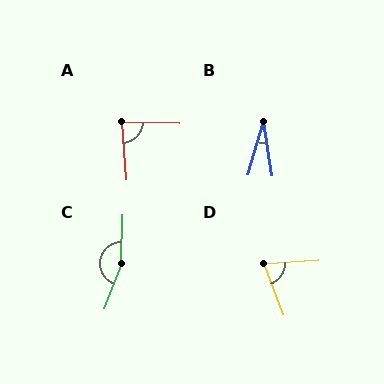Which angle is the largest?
C, at approximately 160 degrees.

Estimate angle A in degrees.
Approximately 85 degrees.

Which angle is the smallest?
B, at approximately 25 degrees.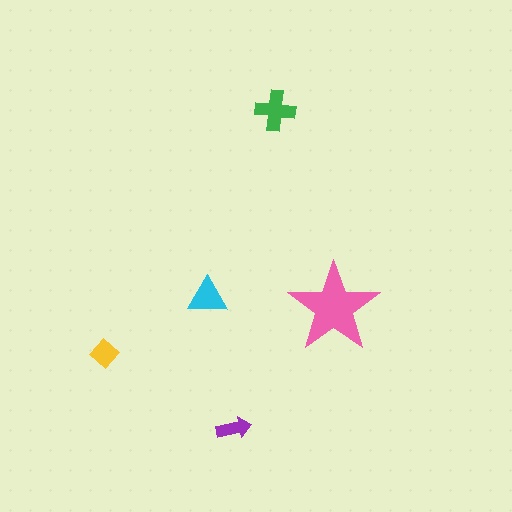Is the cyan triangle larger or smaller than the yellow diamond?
Larger.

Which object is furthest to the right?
The pink star is rightmost.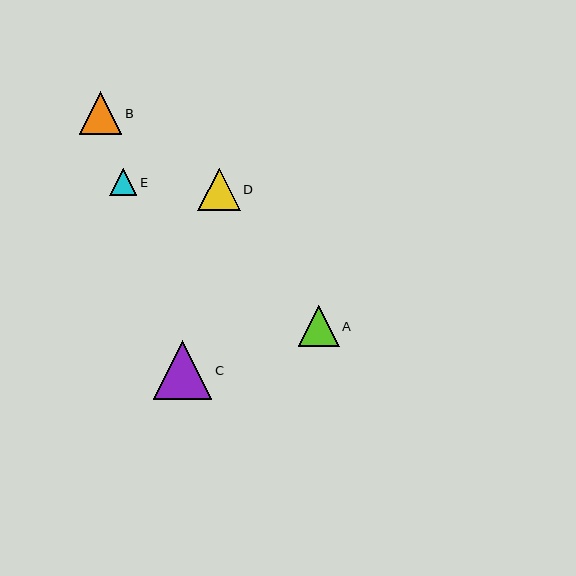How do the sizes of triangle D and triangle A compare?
Triangle D and triangle A are approximately the same size.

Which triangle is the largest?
Triangle C is the largest with a size of approximately 58 pixels.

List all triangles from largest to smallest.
From largest to smallest: C, B, D, A, E.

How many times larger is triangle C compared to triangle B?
Triangle C is approximately 1.4 times the size of triangle B.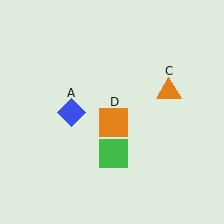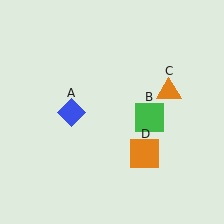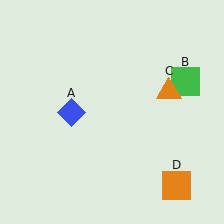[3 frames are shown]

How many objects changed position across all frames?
2 objects changed position: green square (object B), orange square (object D).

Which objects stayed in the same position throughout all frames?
Blue diamond (object A) and orange triangle (object C) remained stationary.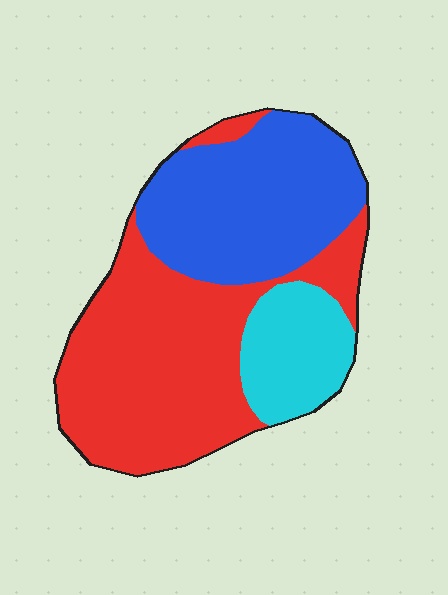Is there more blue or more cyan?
Blue.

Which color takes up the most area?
Red, at roughly 50%.